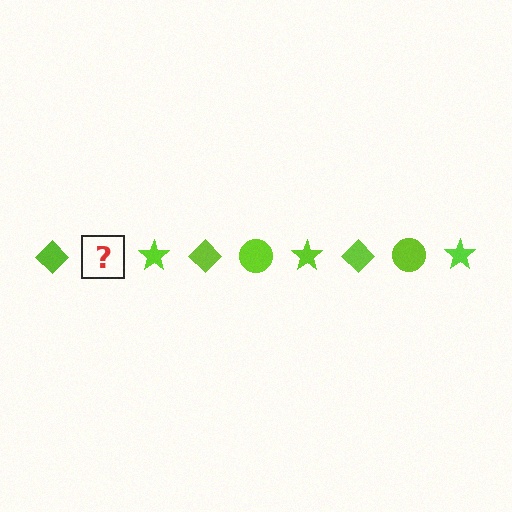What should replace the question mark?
The question mark should be replaced with a lime circle.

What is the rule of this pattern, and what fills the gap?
The rule is that the pattern cycles through diamond, circle, star shapes in lime. The gap should be filled with a lime circle.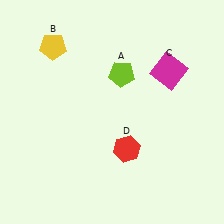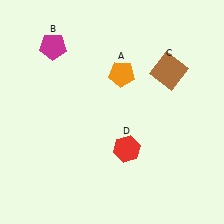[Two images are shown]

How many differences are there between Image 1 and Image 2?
There are 3 differences between the two images.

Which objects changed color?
A changed from lime to orange. B changed from yellow to magenta. C changed from magenta to brown.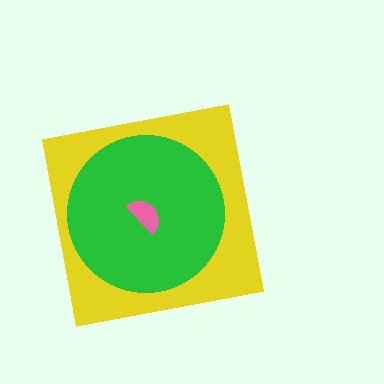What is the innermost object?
The pink semicircle.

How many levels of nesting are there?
3.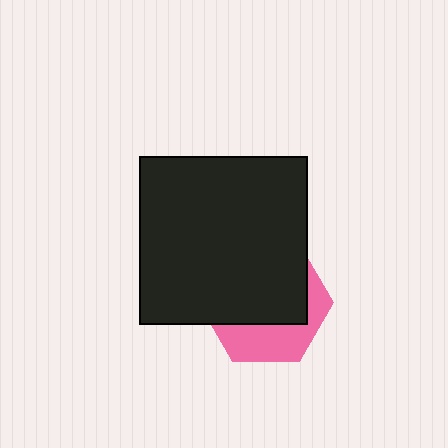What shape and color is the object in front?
The object in front is a black square.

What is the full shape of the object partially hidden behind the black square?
The partially hidden object is a pink hexagon.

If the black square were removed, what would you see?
You would see the complete pink hexagon.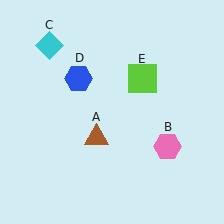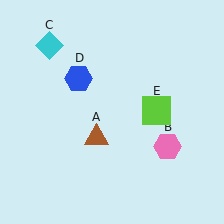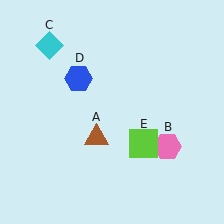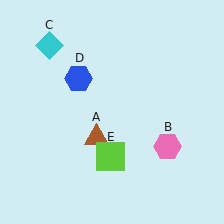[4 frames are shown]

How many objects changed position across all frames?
1 object changed position: lime square (object E).